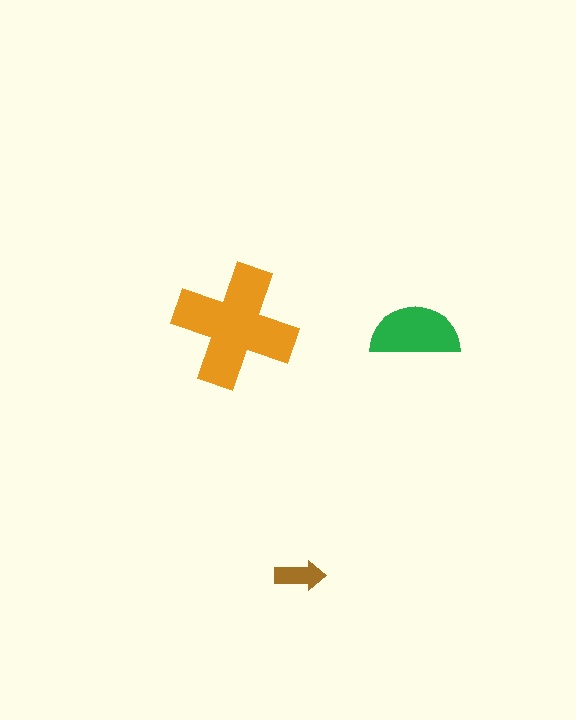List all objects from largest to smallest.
The orange cross, the green semicircle, the brown arrow.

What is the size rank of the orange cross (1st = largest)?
1st.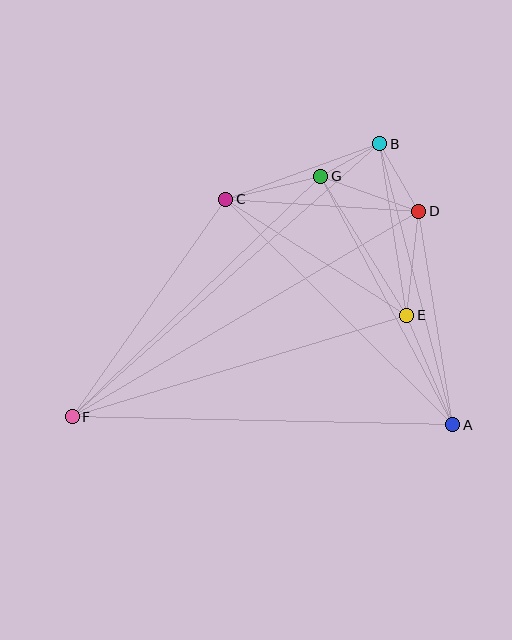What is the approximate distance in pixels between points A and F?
The distance between A and F is approximately 381 pixels.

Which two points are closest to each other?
Points B and G are closest to each other.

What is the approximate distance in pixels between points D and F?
The distance between D and F is approximately 403 pixels.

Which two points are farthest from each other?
Points B and F are farthest from each other.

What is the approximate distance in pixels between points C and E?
The distance between C and E is approximately 215 pixels.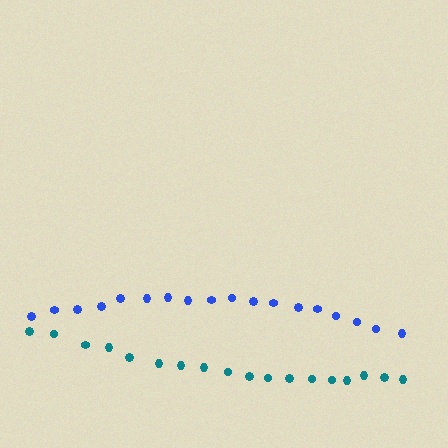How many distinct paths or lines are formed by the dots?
There are 2 distinct paths.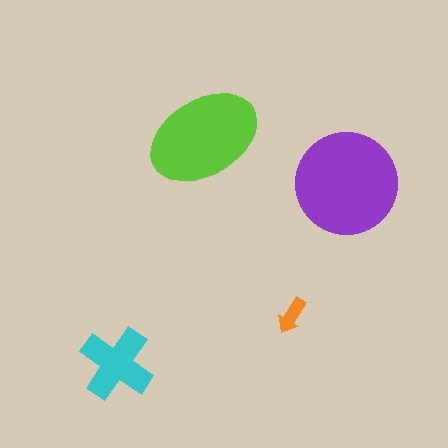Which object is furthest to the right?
The purple circle is rightmost.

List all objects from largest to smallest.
The purple circle, the lime ellipse, the cyan cross, the orange arrow.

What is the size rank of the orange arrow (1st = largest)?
4th.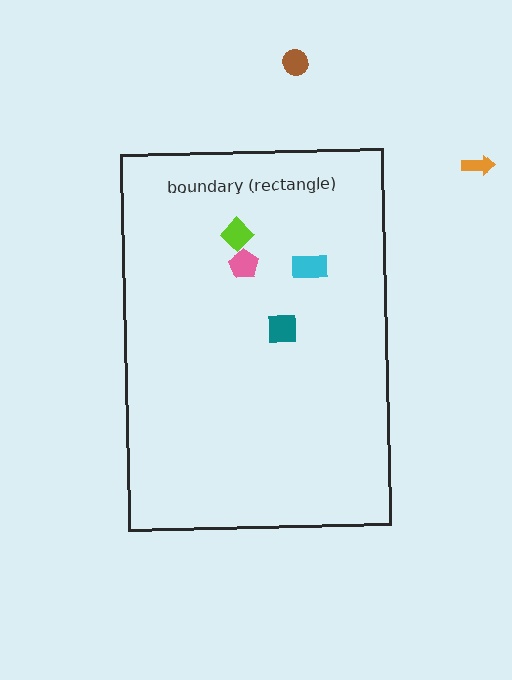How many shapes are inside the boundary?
4 inside, 2 outside.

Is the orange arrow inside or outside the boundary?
Outside.